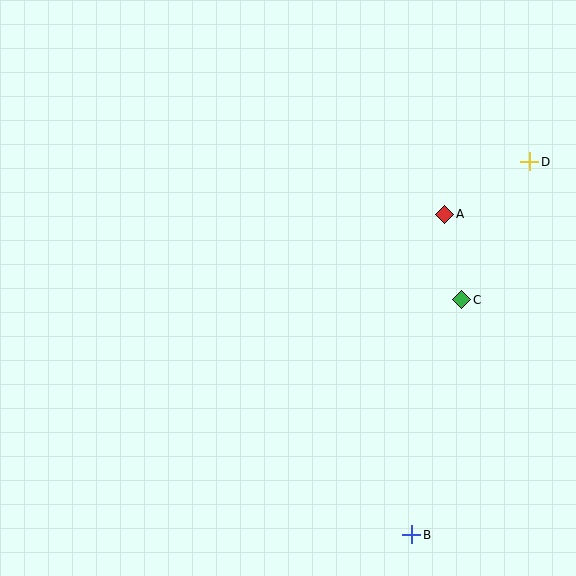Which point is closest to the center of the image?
Point A at (445, 214) is closest to the center.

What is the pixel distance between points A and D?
The distance between A and D is 100 pixels.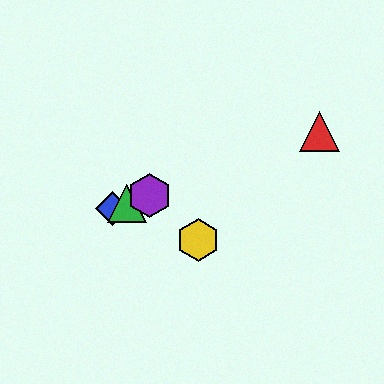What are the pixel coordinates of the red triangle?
The red triangle is at (319, 131).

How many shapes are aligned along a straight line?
4 shapes (the red triangle, the blue diamond, the green triangle, the purple hexagon) are aligned along a straight line.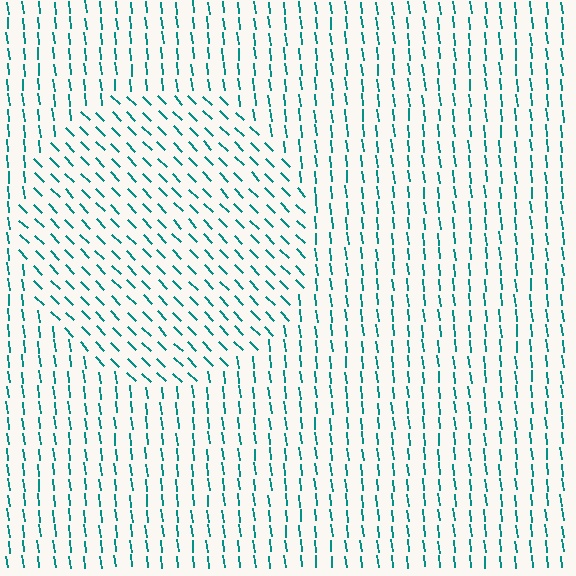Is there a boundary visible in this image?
Yes, there is a texture boundary formed by a change in line orientation.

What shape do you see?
I see a circle.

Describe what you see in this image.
The image is filled with small teal line segments. A circle region in the image has lines oriented differently from the surrounding lines, creating a visible texture boundary.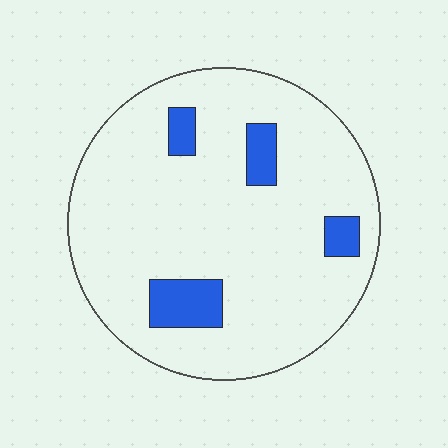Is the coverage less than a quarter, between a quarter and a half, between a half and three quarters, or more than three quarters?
Less than a quarter.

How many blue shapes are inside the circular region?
4.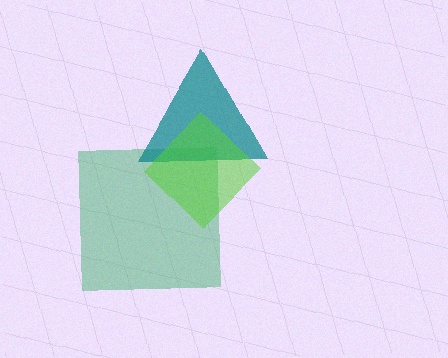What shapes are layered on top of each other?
The layered shapes are: a green square, a teal triangle, a lime diamond.